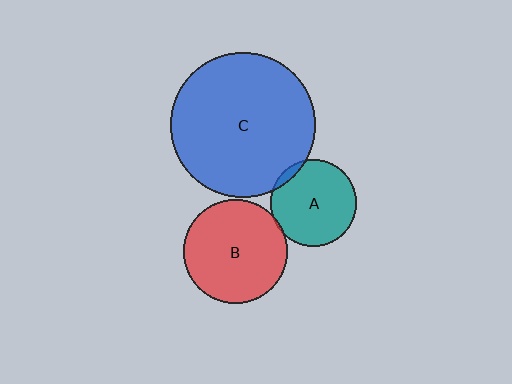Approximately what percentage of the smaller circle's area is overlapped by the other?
Approximately 5%.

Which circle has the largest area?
Circle C (blue).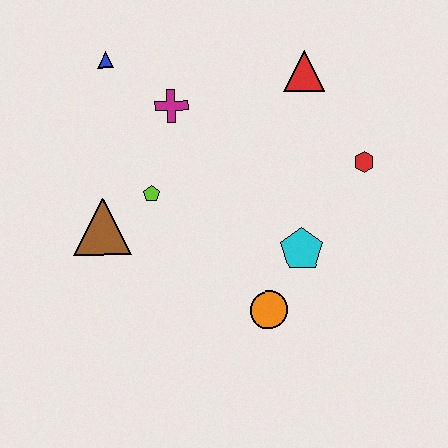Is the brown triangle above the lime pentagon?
No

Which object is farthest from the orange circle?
The blue triangle is farthest from the orange circle.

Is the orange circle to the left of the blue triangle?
No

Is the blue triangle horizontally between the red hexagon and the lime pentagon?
No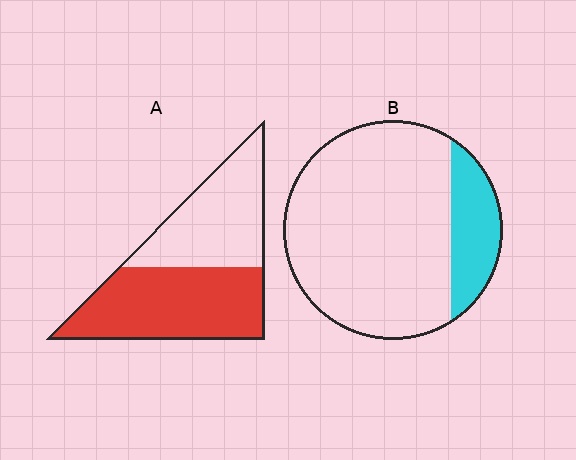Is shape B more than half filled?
No.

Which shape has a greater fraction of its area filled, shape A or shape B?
Shape A.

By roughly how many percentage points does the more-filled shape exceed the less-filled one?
By roughly 35 percentage points (A over B).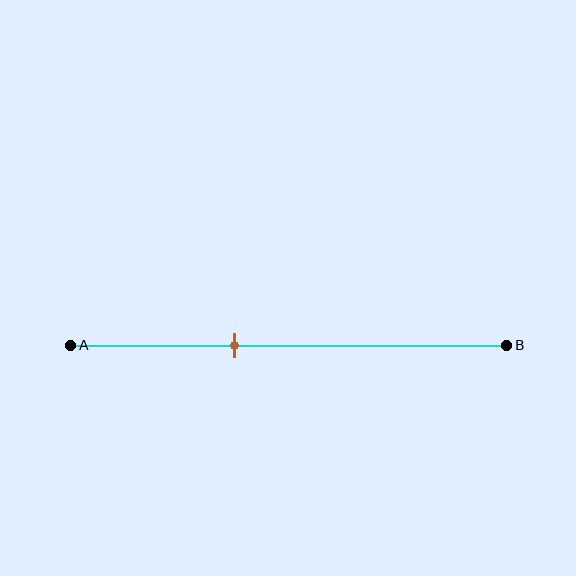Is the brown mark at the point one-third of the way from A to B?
No, the mark is at about 40% from A, not at the 33% one-third point.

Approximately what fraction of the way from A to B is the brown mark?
The brown mark is approximately 40% of the way from A to B.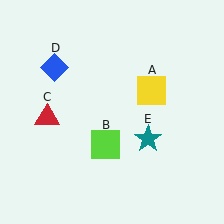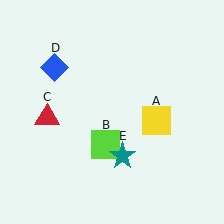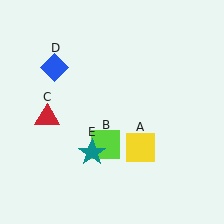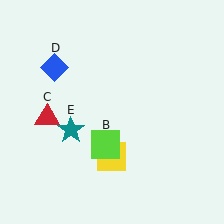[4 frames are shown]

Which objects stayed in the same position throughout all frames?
Lime square (object B) and red triangle (object C) and blue diamond (object D) remained stationary.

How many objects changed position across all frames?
2 objects changed position: yellow square (object A), teal star (object E).